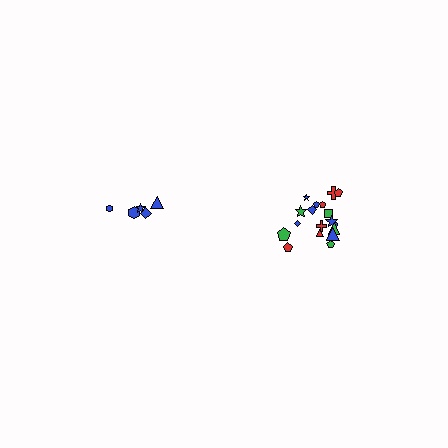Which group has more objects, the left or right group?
The right group.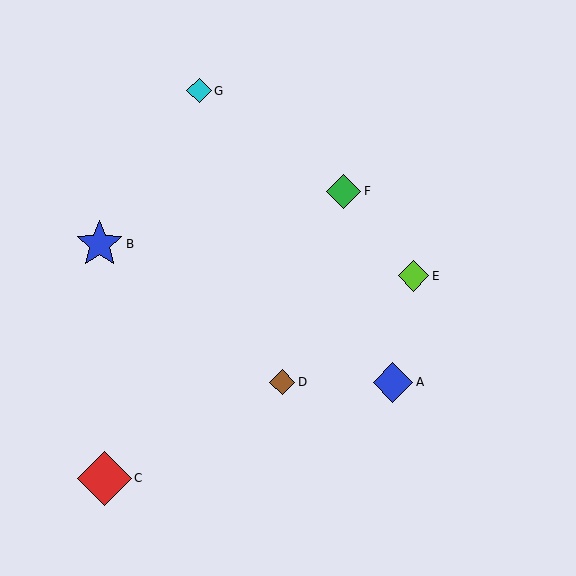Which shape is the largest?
The red diamond (labeled C) is the largest.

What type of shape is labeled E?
Shape E is a lime diamond.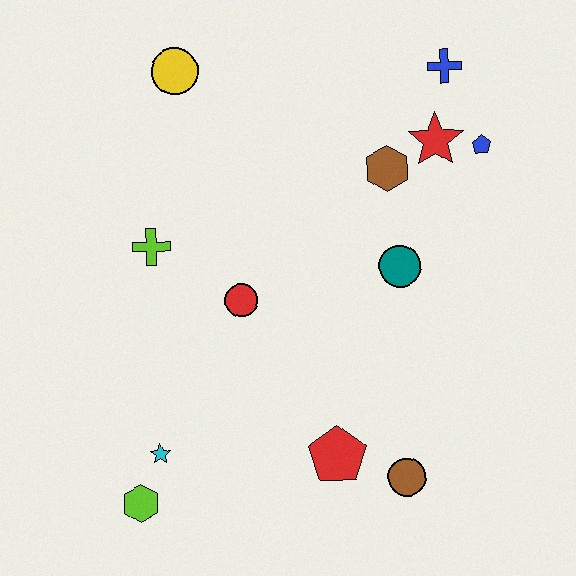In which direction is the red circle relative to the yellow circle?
The red circle is below the yellow circle.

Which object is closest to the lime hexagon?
The cyan star is closest to the lime hexagon.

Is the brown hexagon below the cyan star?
No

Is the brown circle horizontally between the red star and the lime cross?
Yes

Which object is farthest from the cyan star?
The blue cross is farthest from the cyan star.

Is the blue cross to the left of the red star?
No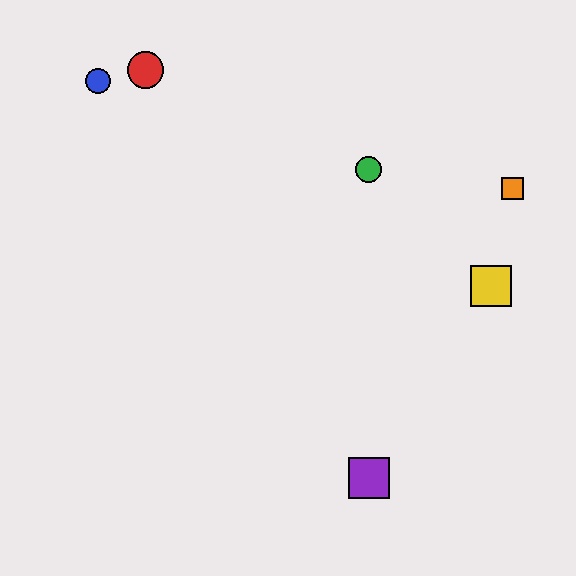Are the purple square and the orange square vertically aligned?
No, the purple square is at x≈369 and the orange square is at x≈512.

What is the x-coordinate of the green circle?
The green circle is at x≈369.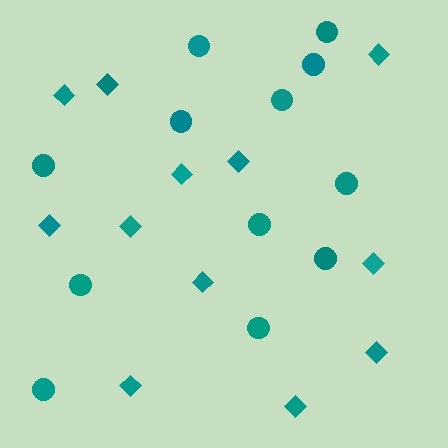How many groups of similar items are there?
There are 2 groups: one group of circles (12) and one group of diamonds (12).